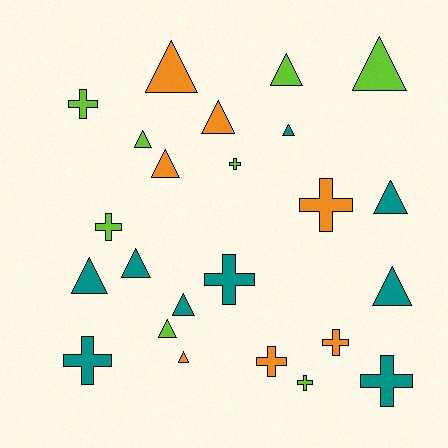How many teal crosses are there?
There are 3 teal crosses.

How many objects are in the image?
There are 24 objects.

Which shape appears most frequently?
Triangle, with 14 objects.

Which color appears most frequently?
Teal, with 9 objects.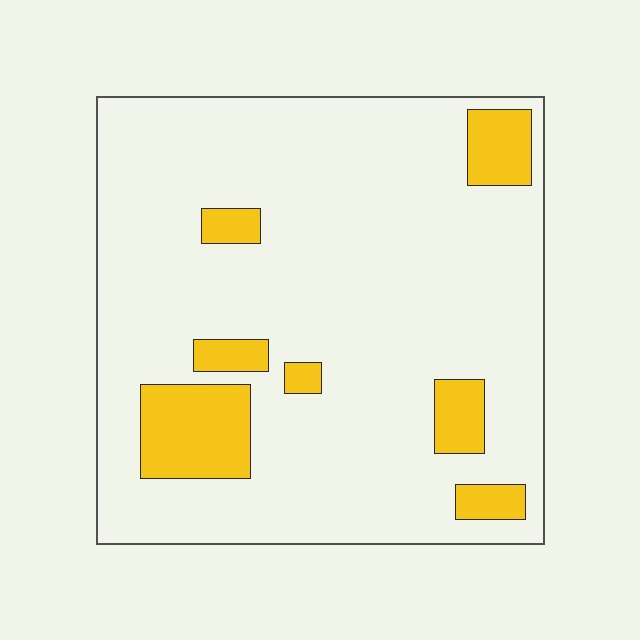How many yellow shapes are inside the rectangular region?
7.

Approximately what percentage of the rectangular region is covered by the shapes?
Approximately 15%.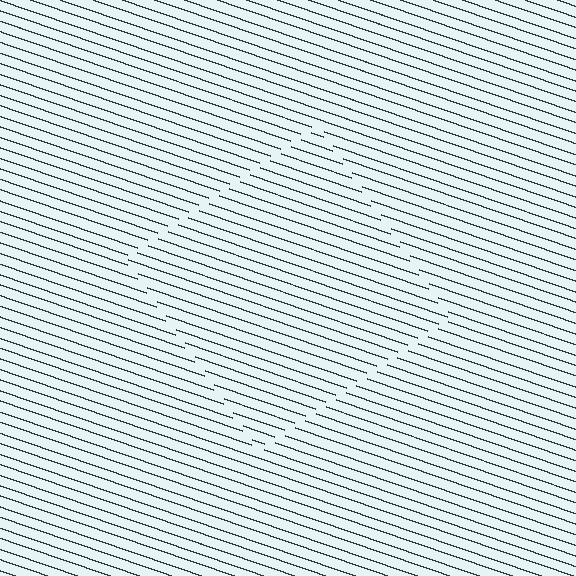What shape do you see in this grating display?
An illusory square. The interior of the shape contains the same grating, shifted by half a period — the contour is defined by the phase discontinuity where line-ends from the inner and outer gratings abut.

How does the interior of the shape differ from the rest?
The interior of the shape contains the same grating, shifted by half a period — the contour is defined by the phase discontinuity where line-ends from the inner and outer gratings abut.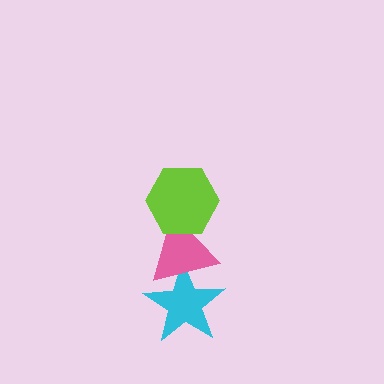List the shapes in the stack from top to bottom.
From top to bottom: the lime hexagon, the pink triangle, the cyan star.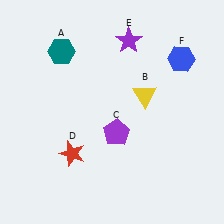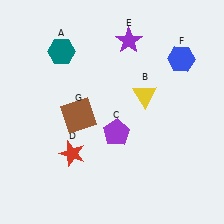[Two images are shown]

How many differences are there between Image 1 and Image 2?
There is 1 difference between the two images.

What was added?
A brown square (G) was added in Image 2.